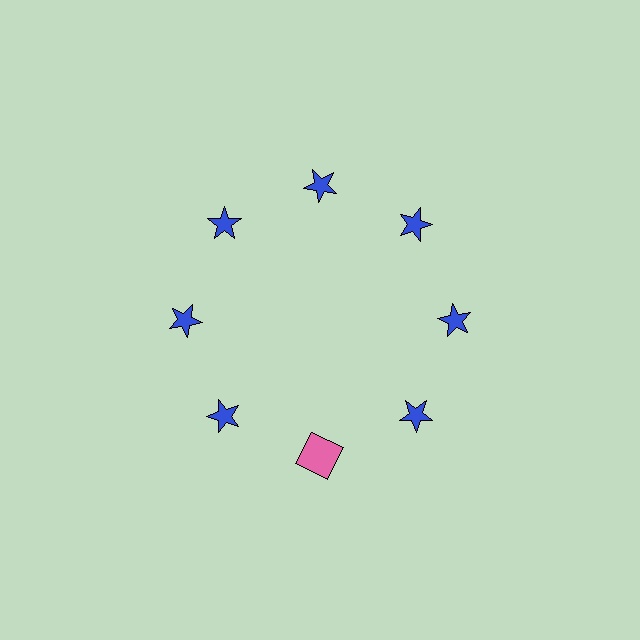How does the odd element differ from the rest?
It differs in both color (pink instead of blue) and shape (square instead of star).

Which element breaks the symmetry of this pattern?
The pink square at roughly the 6 o'clock position breaks the symmetry. All other shapes are blue stars.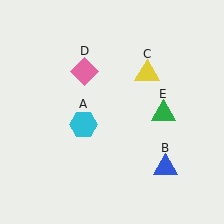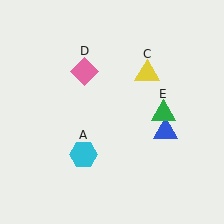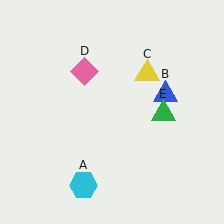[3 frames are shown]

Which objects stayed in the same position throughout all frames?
Yellow triangle (object C) and pink diamond (object D) and green triangle (object E) remained stationary.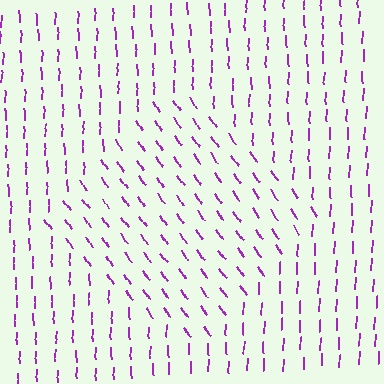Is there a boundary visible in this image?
Yes, there is a texture boundary formed by a change in line orientation.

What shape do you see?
I see a diamond.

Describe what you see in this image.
The image is filled with small purple line segments. A diamond region in the image has lines oriented differently from the surrounding lines, creating a visible texture boundary.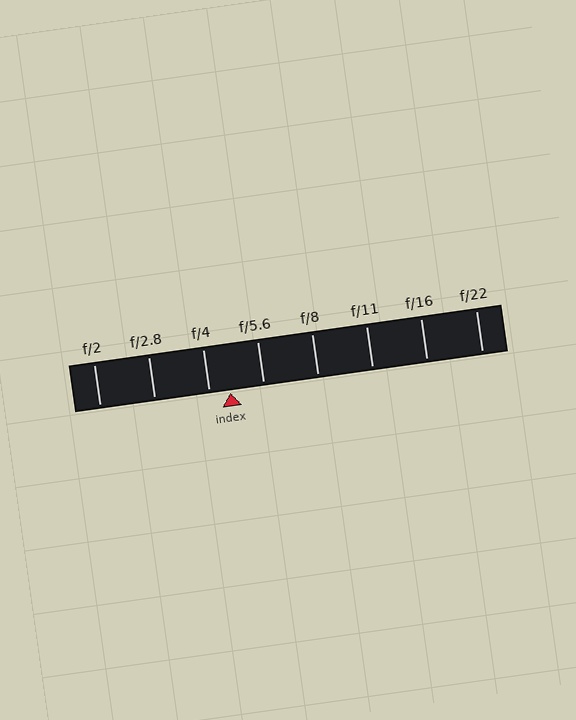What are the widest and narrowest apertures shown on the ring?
The widest aperture shown is f/2 and the narrowest is f/22.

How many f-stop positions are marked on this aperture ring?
There are 8 f-stop positions marked.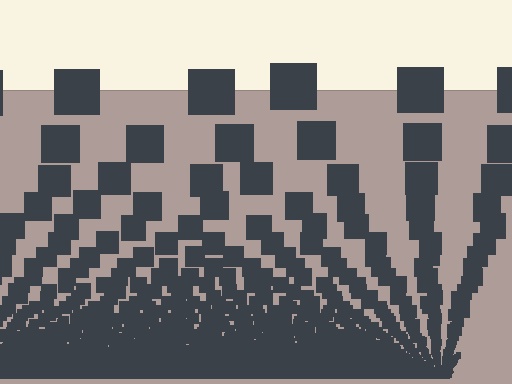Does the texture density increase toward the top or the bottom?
Density increases toward the bottom.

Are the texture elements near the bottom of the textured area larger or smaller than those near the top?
Smaller. The gradient is inverted — elements near the bottom are smaller and denser.